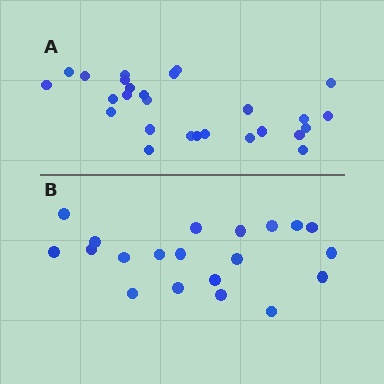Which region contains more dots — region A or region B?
Region A (the top region) has more dots.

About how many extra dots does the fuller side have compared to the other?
Region A has roughly 8 or so more dots than region B.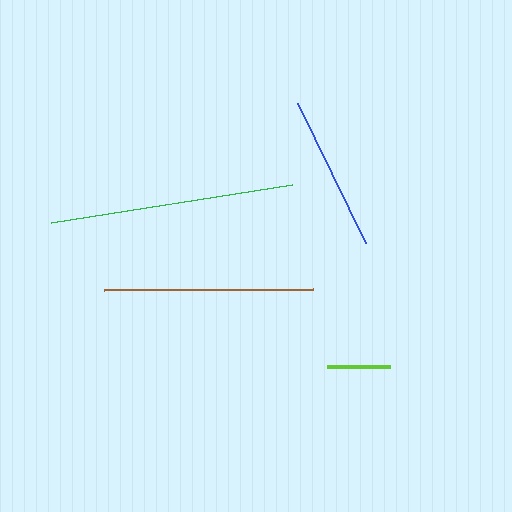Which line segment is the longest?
The green line is the longest at approximately 244 pixels.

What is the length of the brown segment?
The brown segment is approximately 209 pixels long.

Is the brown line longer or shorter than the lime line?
The brown line is longer than the lime line.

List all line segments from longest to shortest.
From longest to shortest: green, brown, blue, lime.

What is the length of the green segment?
The green segment is approximately 244 pixels long.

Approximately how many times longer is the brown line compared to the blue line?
The brown line is approximately 1.3 times the length of the blue line.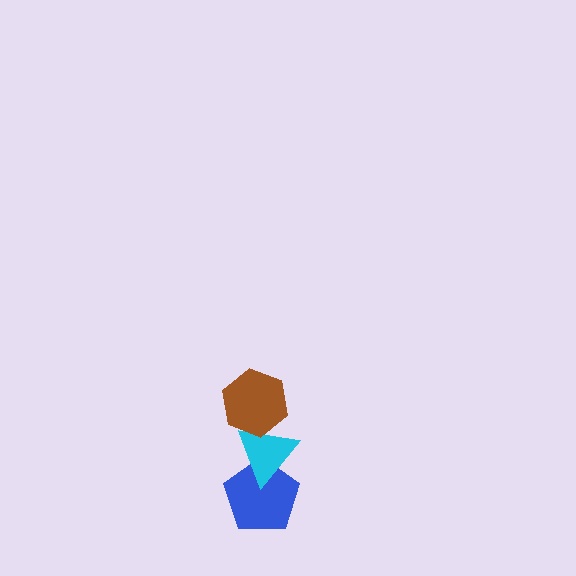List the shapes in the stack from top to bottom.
From top to bottom: the brown hexagon, the cyan triangle, the blue pentagon.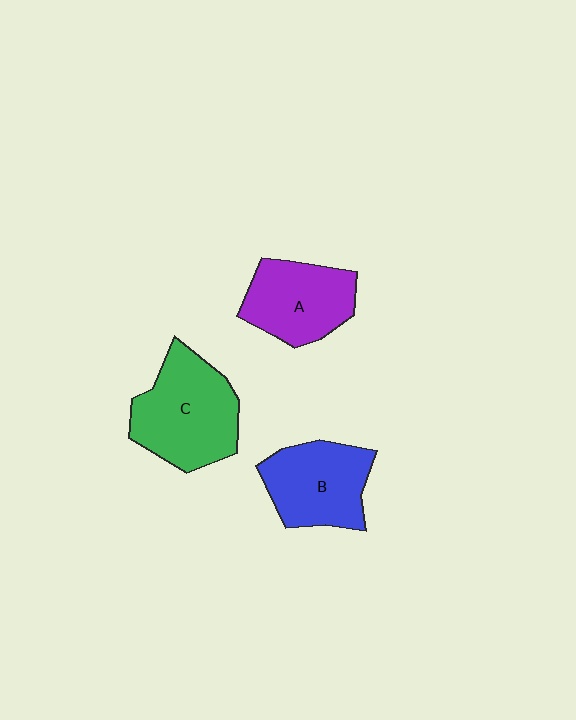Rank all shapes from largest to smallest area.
From largest to smallest: C (green), B (blue), A (purple).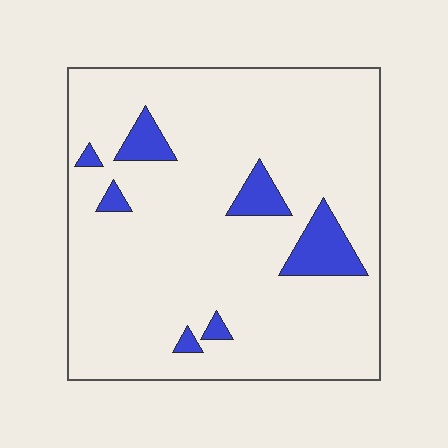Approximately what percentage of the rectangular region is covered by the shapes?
Approximately 10%.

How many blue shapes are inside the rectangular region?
7.